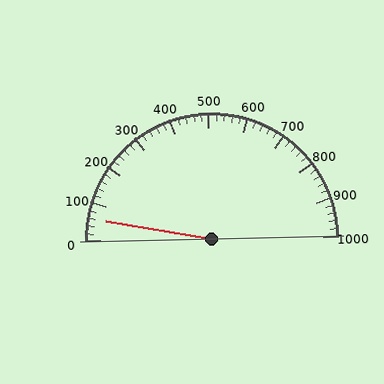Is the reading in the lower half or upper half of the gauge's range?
The reading is in the lower half of the range (0 to 1000).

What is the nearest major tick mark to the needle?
The nearest major tick mark is 100.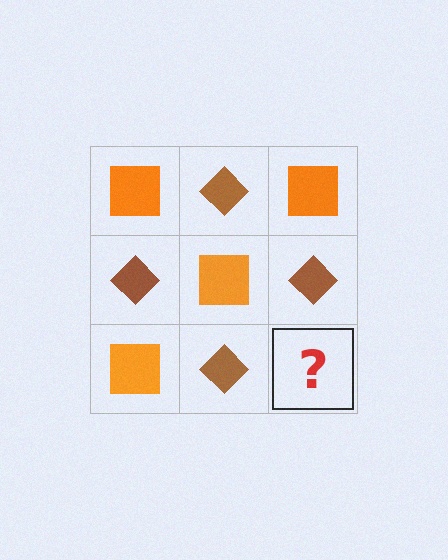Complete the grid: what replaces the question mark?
The question mark should be replaced with an orange square.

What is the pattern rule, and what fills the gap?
The rule is that it alternates orange square and brown diamond in a checkerboard pattern. The gap should be filled with an orange square.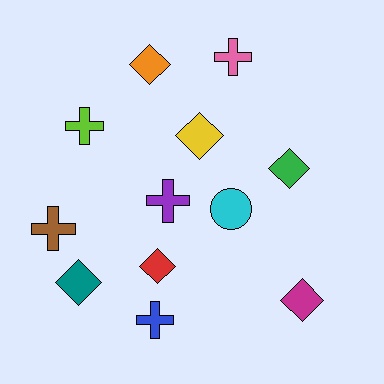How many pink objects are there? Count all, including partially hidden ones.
There is 1 pink object.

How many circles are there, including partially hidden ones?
There is 1 circle.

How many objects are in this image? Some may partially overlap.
There are 12 objects.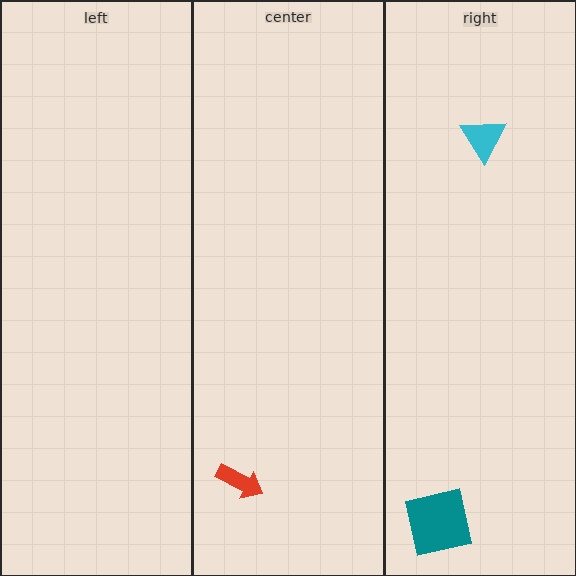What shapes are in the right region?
The teal square, the cyan triangle.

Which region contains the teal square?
The right region.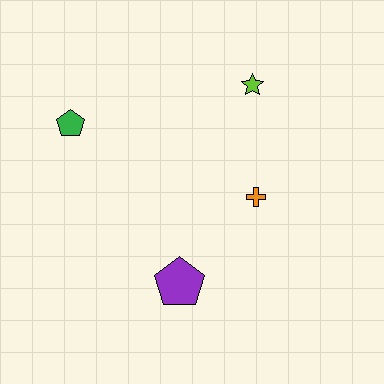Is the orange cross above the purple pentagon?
Yes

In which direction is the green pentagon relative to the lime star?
The green pentagon is to the left of the lime star.